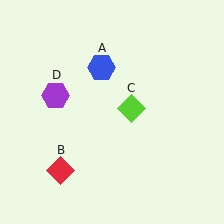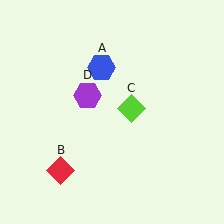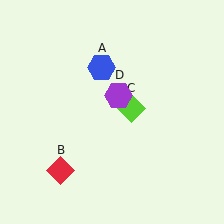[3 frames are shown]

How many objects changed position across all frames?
1 object changed position: purple hexagon (object D).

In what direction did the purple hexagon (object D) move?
The purple hexagon (object D) moved right.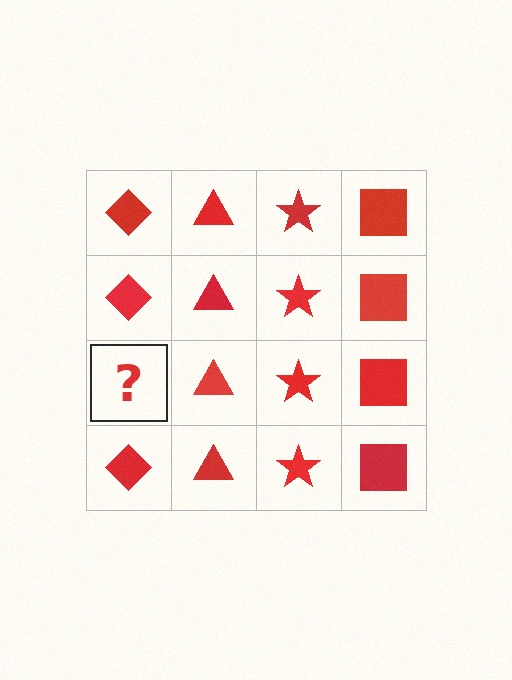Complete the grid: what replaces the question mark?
The question mark should be replaced with a red diamond.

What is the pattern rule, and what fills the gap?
The rule is that each column has a consistent shape. The gap should be filled with a red diamond.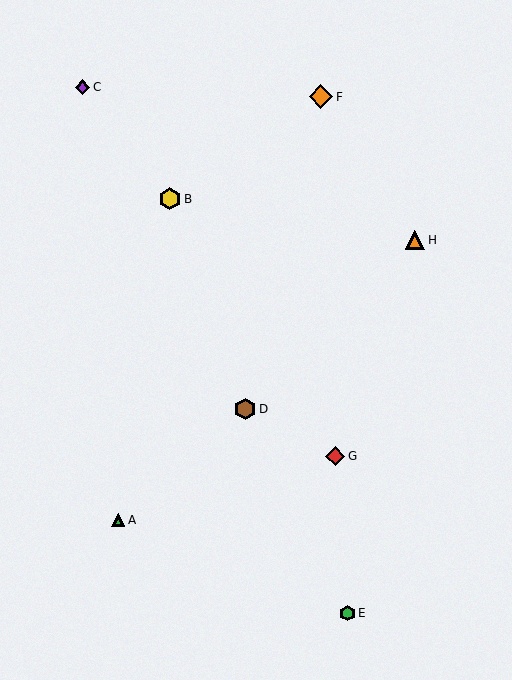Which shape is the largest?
The orange diamond (labeled F) is the largest.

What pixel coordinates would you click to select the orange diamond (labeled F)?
Click at (321, 97) to select the orange diamond F.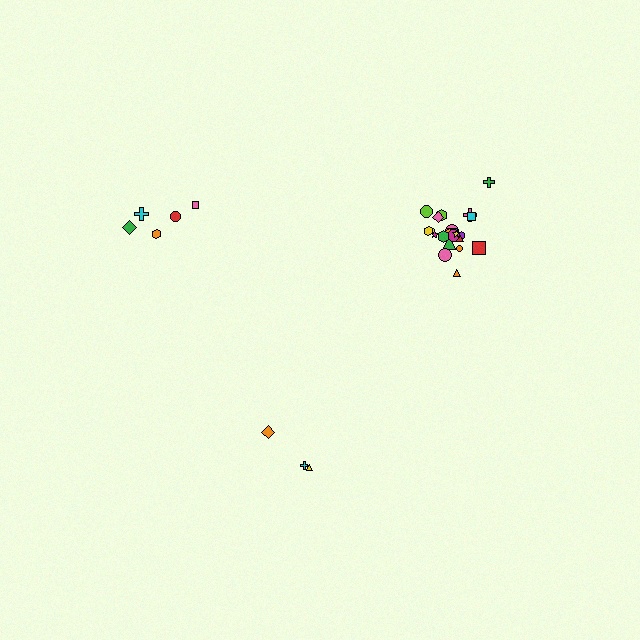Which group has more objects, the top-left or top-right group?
The top-right group.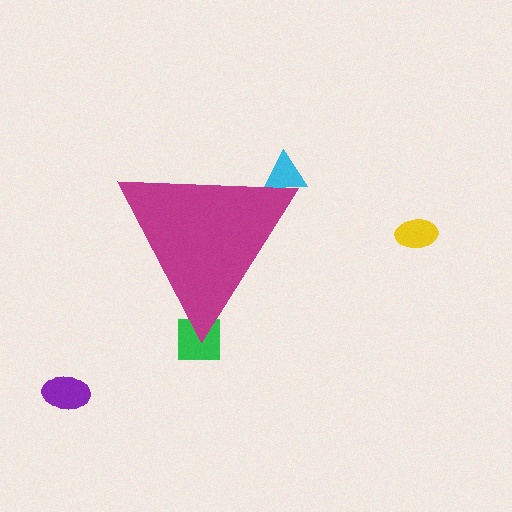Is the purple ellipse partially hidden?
No, the purple ellipse is fully visible.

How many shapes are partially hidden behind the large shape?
2 shapes are partially hidden.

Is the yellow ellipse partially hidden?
No, the yellow ellipse is fully visible.